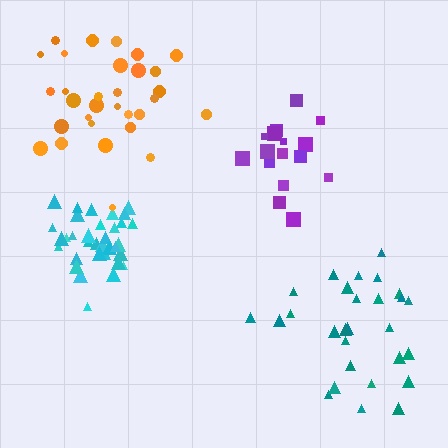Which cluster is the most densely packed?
Cyan.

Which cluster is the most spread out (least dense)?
Teal.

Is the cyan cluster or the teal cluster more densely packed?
Cyan.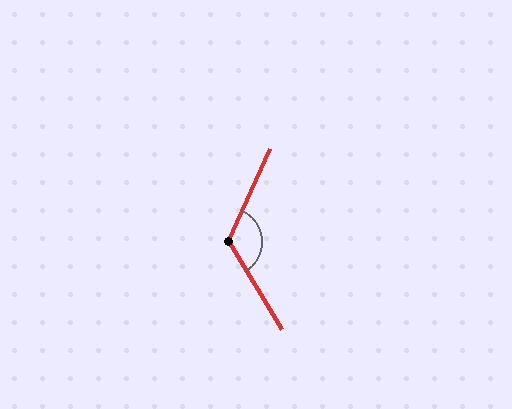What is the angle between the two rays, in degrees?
Approximately 124 degrees.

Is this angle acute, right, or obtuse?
It is obtuse.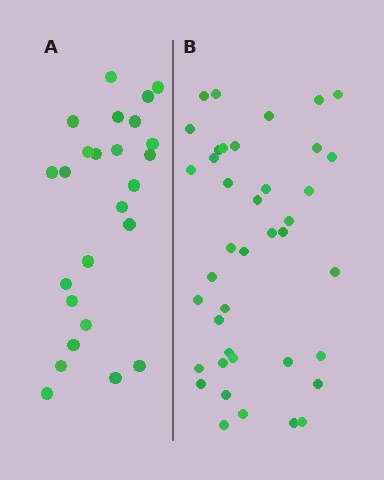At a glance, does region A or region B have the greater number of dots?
Region B (the right region) has more dots.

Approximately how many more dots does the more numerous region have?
Region B has approximately 15 more dots than region A.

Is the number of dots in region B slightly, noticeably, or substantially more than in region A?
Region B has substantially more. The ratio is roughly 1.6 to 1.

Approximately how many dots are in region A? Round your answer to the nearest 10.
About 20 dots. (The exact count is 25, which rounds to 20.)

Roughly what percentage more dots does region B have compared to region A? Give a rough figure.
About 60% more.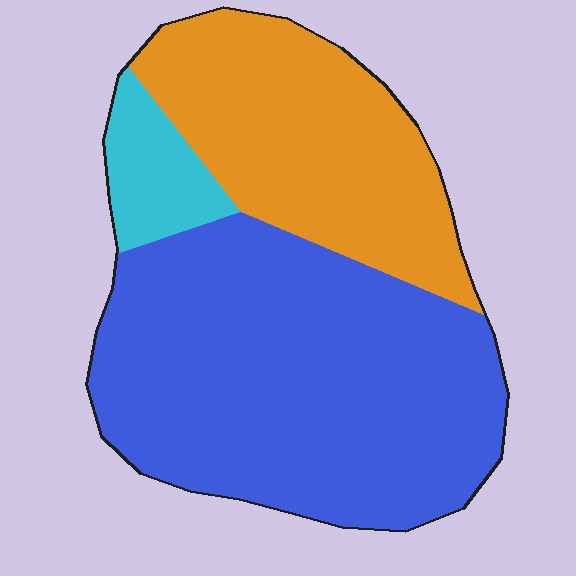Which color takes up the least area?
Cyan, at roughly 10%.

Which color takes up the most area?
Blue, at roughly 60%.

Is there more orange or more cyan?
Orange.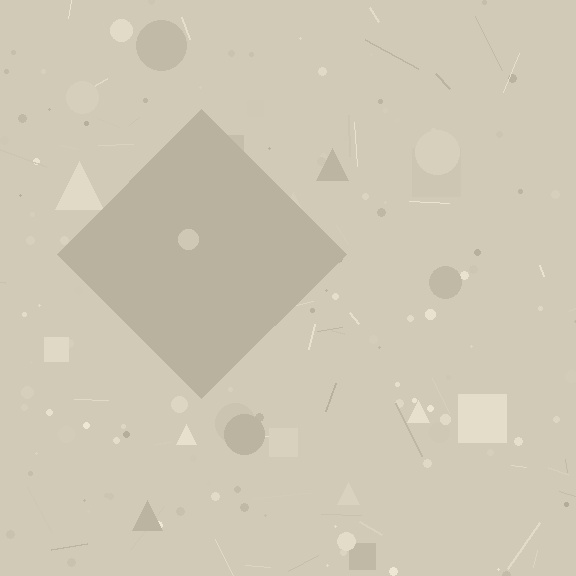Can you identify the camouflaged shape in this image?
The camouflaged shape is a diamond.